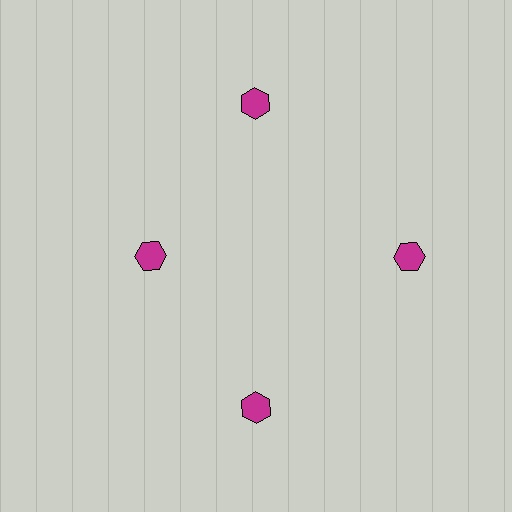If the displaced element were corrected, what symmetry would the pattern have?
It would have 4-fold rotational symmetry — the pattern would map onto itself every 90 degrees.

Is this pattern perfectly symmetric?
No. The 4 magenta hexagons are arranged in a ring, but one element near the 9 o'clock position is pulled inward toward the center, breaking the 4-fold rotational symmetry.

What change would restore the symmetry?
The symmetry would be restored by moving it outward, back onto the ring so that all 4 hexagons sit at equal angles and equal distance from the center.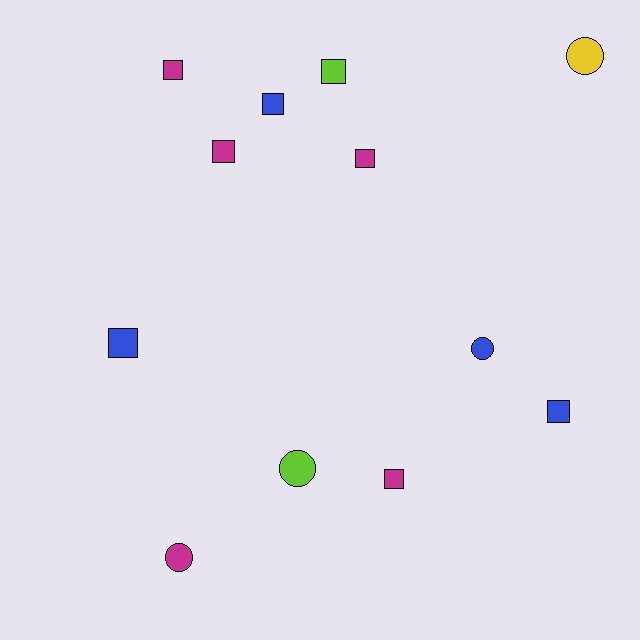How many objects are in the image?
There are 12 objects.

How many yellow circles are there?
There is 1 yellow circle.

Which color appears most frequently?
Magenta, with 5 objects.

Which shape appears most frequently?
Square, with 8 objects.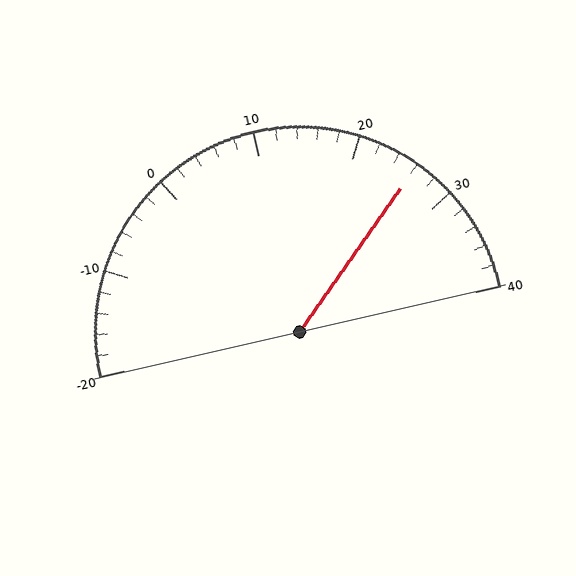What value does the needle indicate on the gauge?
The needle indicates approximately 26.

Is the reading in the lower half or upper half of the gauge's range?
The reading is in the upper half of the range (-20 to 40).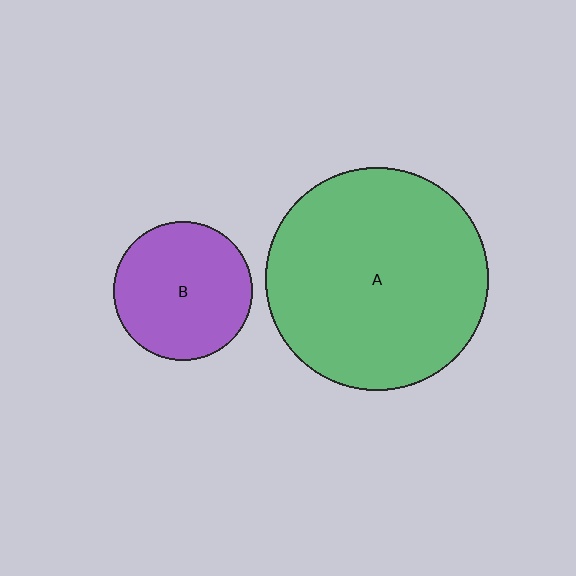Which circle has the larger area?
Circle A (green).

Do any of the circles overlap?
No, none of the circles overlap.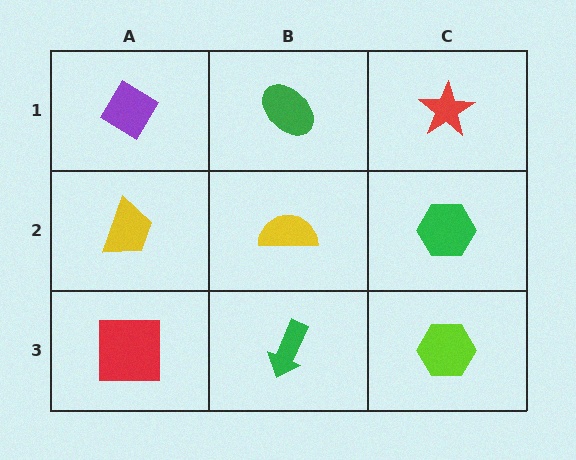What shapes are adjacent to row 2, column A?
A purple diamond (row 1, column A), a red square (row 3, column A), a yellow semicircle (row 2, column B).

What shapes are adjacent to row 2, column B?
A green ellipse (row 1, column B), a green arrow (row 3, column B), a yellow trapezoid (row 2, column A), a green hexagon (row 2, column C).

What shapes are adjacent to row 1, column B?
A yellow semicircle (row 2, column B), a purple diamond (row 1, column A), a red star (row 1, column C).